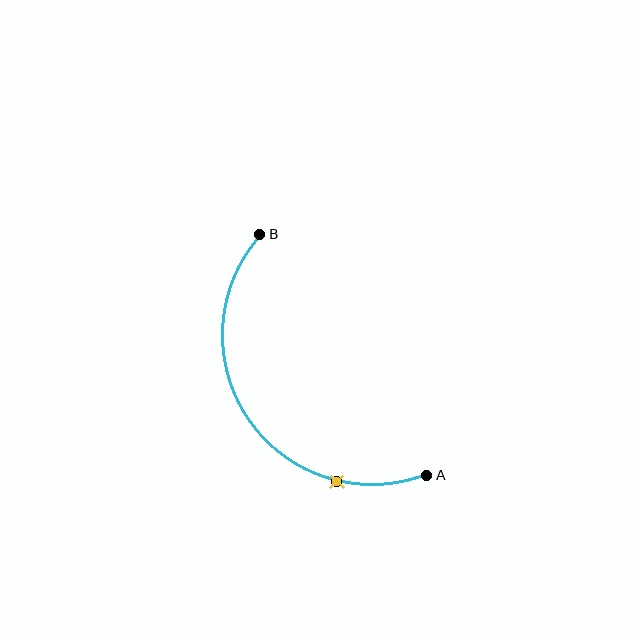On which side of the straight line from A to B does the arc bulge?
The arc bulges below and to the left of the straight line connecting A and B.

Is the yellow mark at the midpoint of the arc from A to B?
No. The yellow mark lies on the arc but is closer to endpoint A. The arc midpoint would be at the point on the curve equidistant along the arc from both A and B.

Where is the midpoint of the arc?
The arc midpoint is the point on the curve farthest from the straight line joining A and B. It sits below and to the left of that line.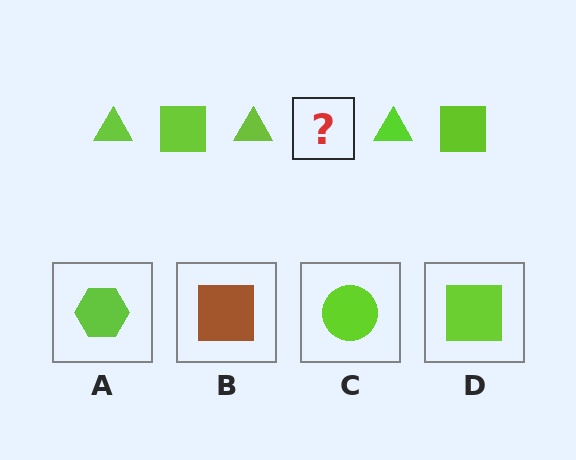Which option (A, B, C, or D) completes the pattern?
D.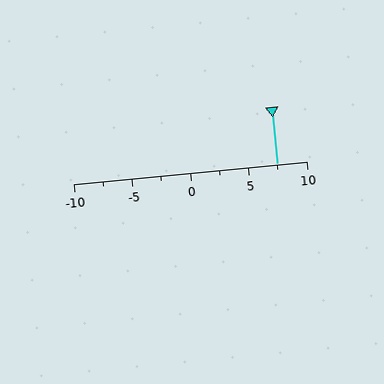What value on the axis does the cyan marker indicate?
The marker indicates approximately 7.5.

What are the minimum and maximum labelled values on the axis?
The axis runs from -10 to 10.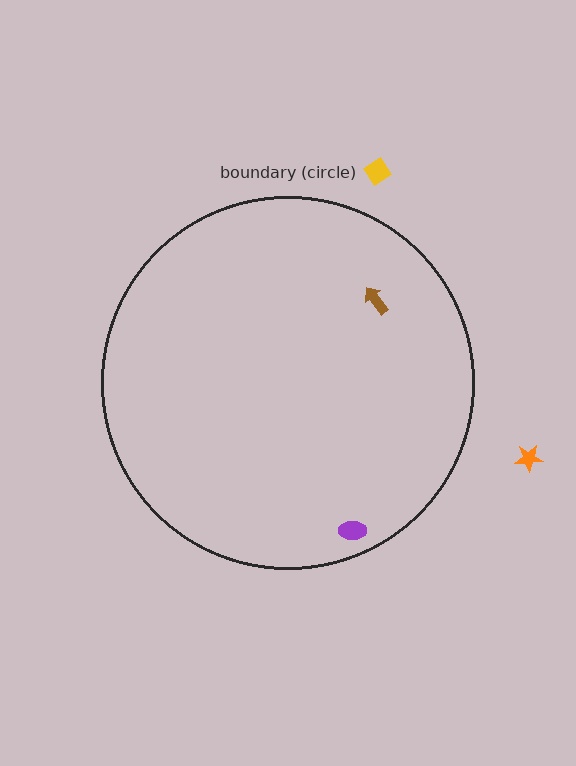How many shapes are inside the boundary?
2 inside, 2 outside.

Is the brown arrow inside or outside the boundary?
Inside.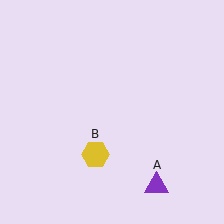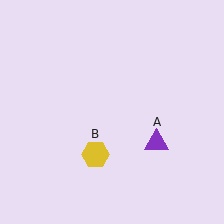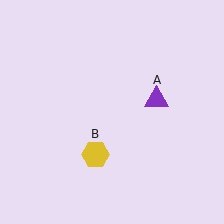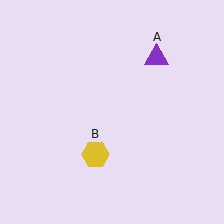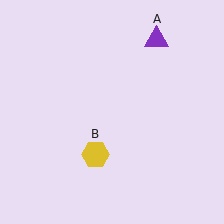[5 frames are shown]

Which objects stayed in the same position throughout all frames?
Yellow hexagon (object B) remained stationary.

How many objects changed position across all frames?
1 object changed position: purple triangle (object A).